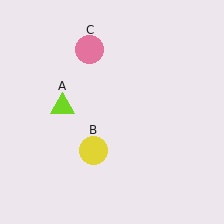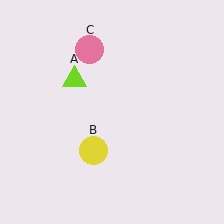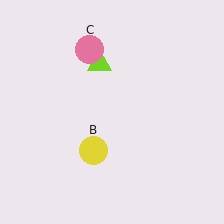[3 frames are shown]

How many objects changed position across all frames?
1 object changed position: lime triangle (object A).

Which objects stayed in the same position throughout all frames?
Yellow circle (object B) and pink circle (object C) remained stationary.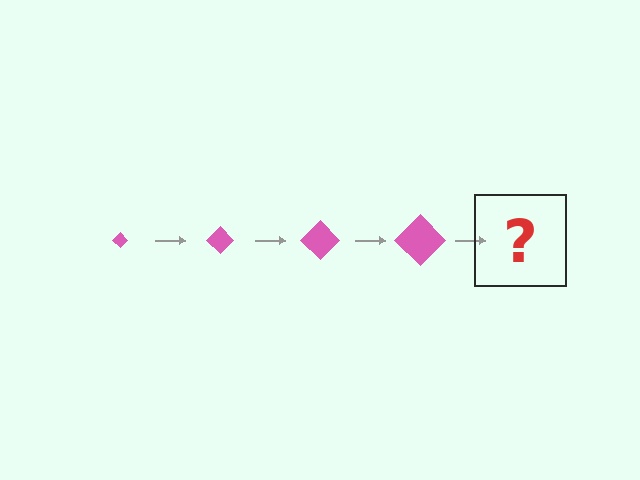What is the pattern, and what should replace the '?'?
The pattern is that the diamond gets progressively larger each step. The '?' should be a pink diamond, larger than the previous one.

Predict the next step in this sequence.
The next step is a pink diamond, larger than the previous one.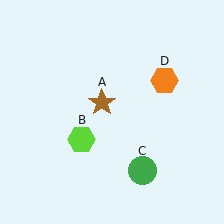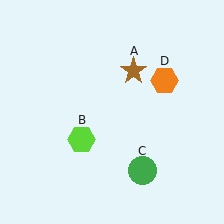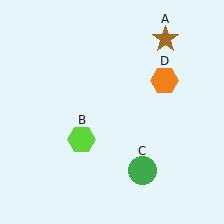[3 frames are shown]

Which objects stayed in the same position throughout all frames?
Lime hexagon (object B) and green circle (object C) and orange hexagon (object D) remained stationary.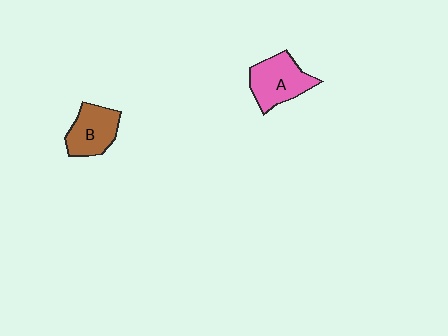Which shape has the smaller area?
Shape B (brown).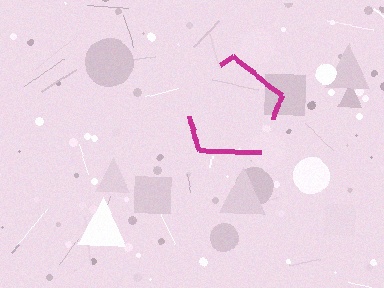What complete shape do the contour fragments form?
The contour fragments form a pentagon.